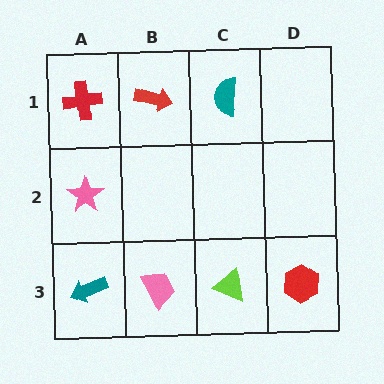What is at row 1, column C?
A teal semicircle.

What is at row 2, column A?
A pink star.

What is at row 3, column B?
A pink trapezoid.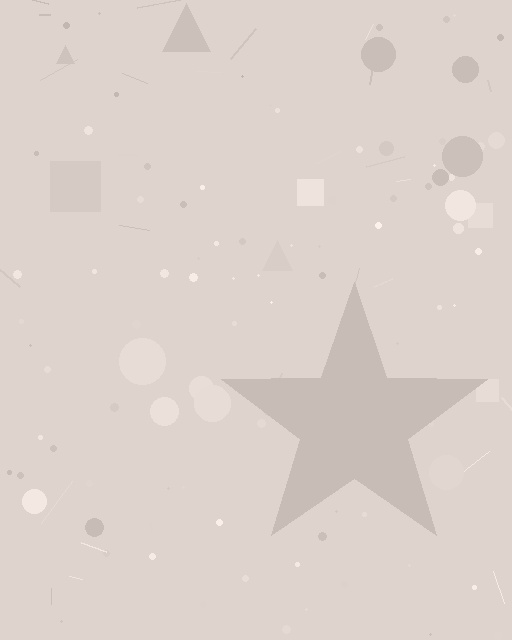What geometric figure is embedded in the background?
A star is embedded in the background.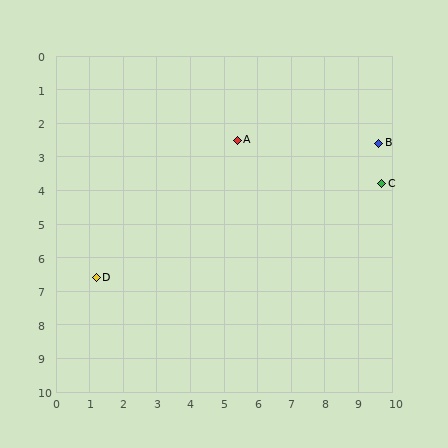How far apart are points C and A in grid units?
Points C and A are about 4.5 grid units apart.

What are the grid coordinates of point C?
Point C is at approximately (9.7, 3.8).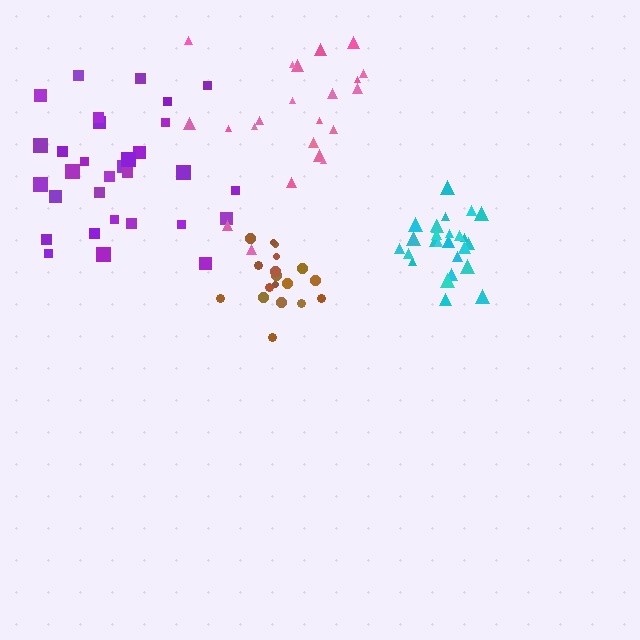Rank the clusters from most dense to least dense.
cyan, brown, purple, pink.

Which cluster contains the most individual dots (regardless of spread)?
Purple (31).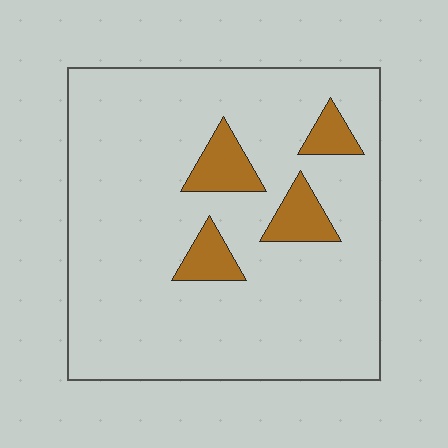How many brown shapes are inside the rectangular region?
4.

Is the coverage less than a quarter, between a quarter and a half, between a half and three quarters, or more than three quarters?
Less than a quarter.